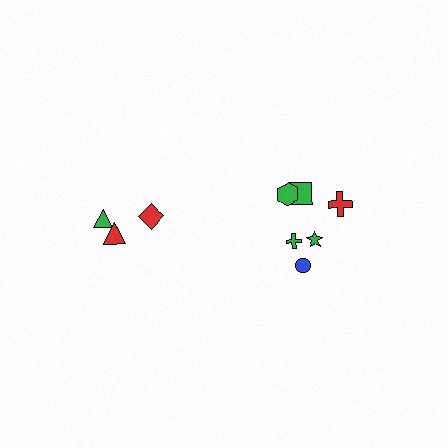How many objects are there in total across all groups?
There are 9 objects.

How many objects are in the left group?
There are 3 objects.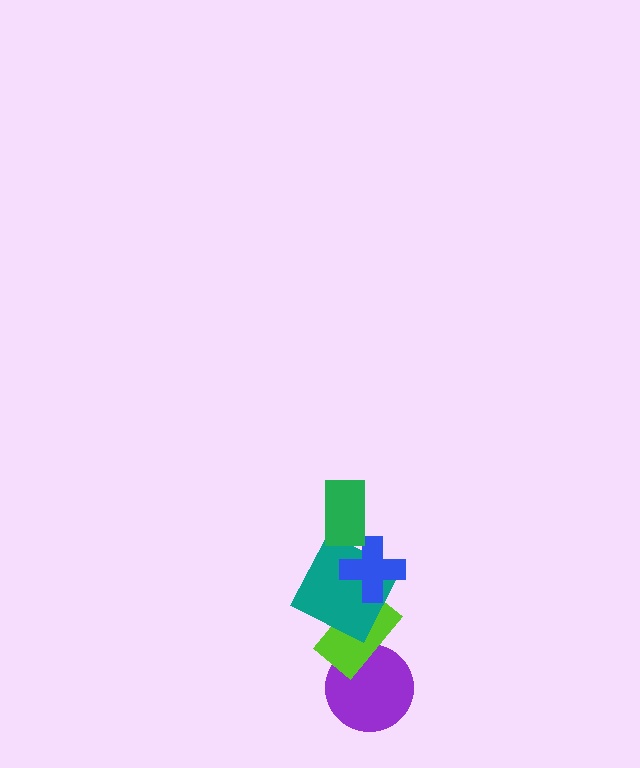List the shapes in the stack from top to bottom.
From top to bottom: the green rectangle, the blue cross, the teal square, the lime rectangle, the purple circle.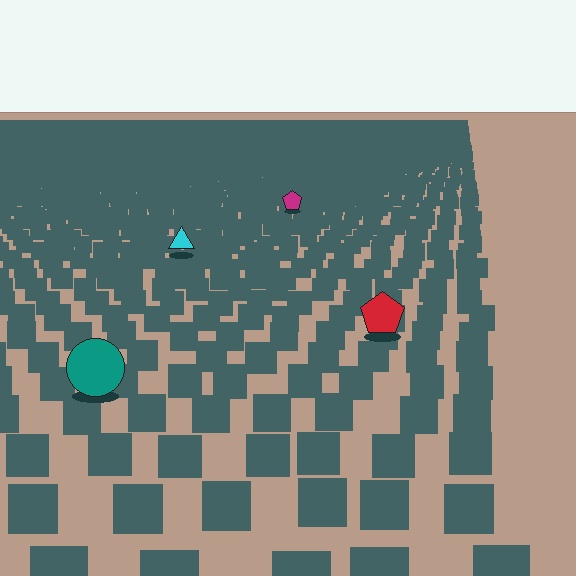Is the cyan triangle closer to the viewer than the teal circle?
No. The teal circle is closer — you can tell from the texture gradient: the ground texture is coarser near it.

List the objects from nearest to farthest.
From nearest to farthest: the teal circle, the red pentagon, the cyan triangle, the magenta pentagon.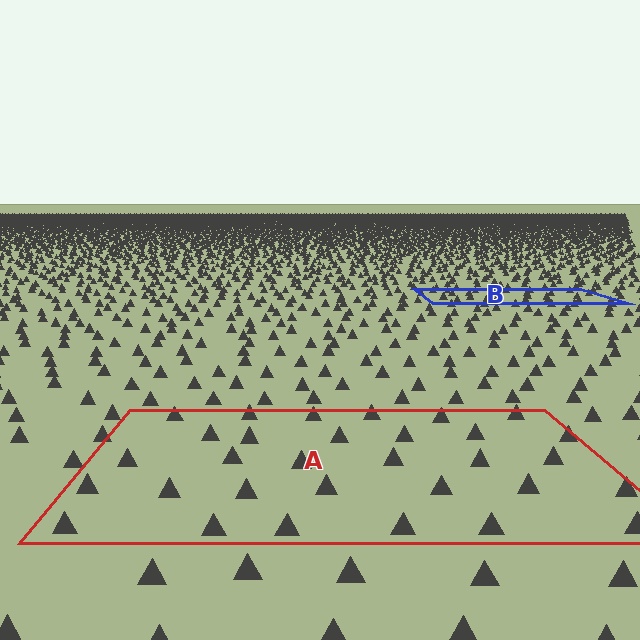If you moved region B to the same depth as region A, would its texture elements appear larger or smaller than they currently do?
They would appear larger. At a closer depth, the same texture elements are projected at a bigger on-screen size.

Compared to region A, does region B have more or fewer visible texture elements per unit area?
Region B has more texture elements per unit area — they are packed more densely because it is farther away.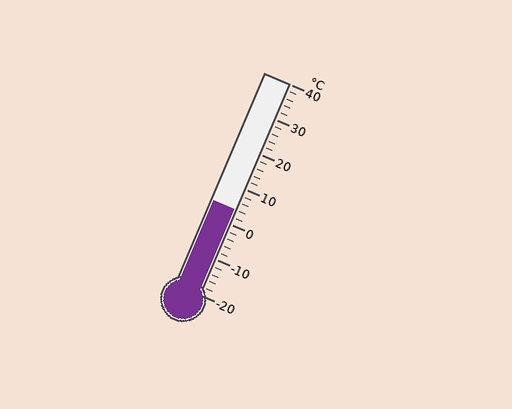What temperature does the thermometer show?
The thermometer shows approximately 4°C.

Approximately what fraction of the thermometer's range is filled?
The thermometer is filled to approximately 40% of its range.